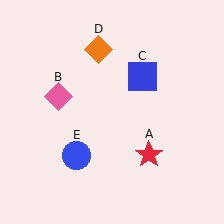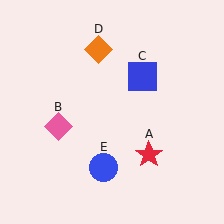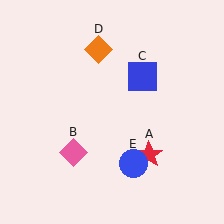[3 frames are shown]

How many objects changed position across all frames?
2 objects changed position: pink diamond (object B), blue circle (object E).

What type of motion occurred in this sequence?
The pink diamond (object B), blue circle (object E) rotated counterclockwise around the center of the scene.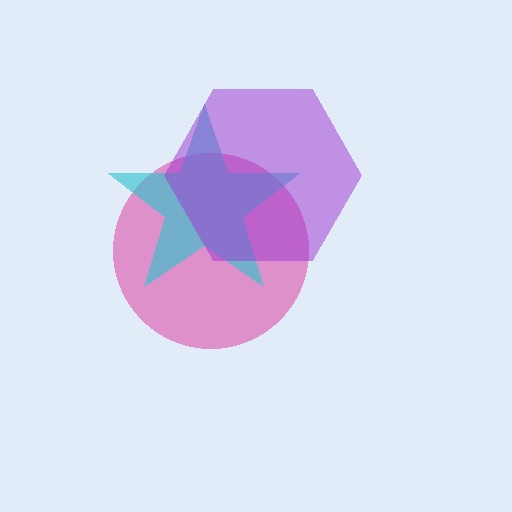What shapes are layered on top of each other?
The layered shapes are: a magenta circle, a cyan star, a purple hexagon.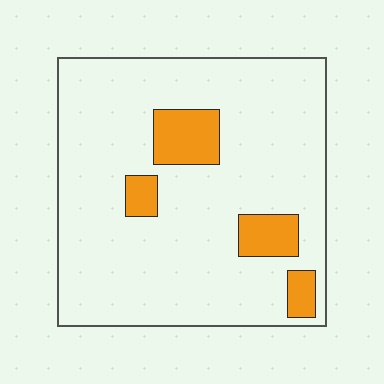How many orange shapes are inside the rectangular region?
4.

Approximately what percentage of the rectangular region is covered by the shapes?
Approximately 15%.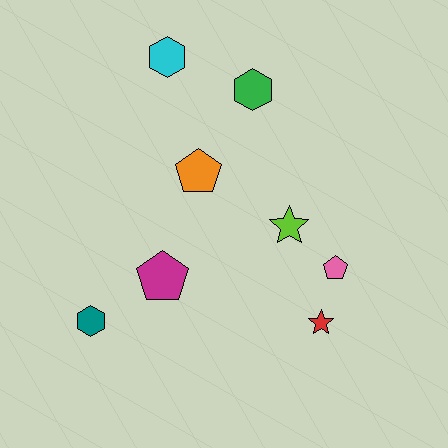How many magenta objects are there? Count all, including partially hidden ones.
There is 1 magenta object.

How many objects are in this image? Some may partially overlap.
There are 8 objects.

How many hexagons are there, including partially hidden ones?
There are 3 hexagons.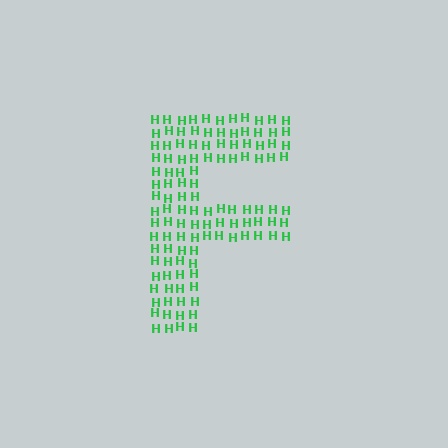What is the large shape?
The large shape is the letter F.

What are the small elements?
The small elements are letter H's.